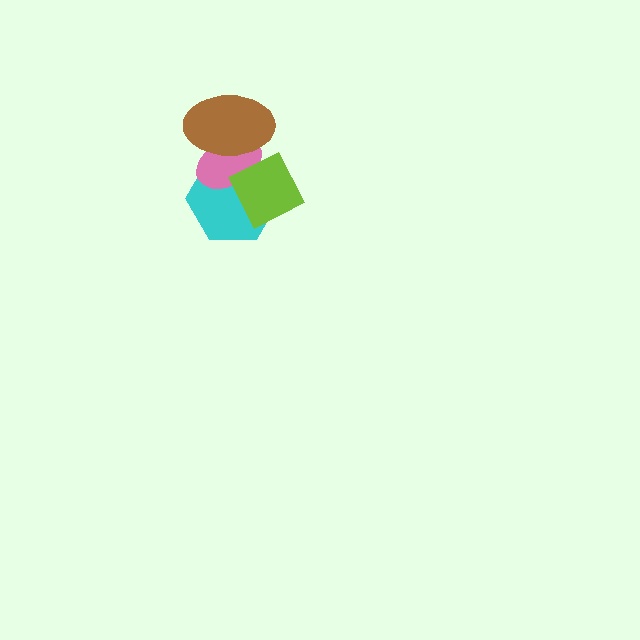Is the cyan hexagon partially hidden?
Yes, it is partially covered by another shape.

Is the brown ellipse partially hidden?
Yes, it is partially covered by another shape.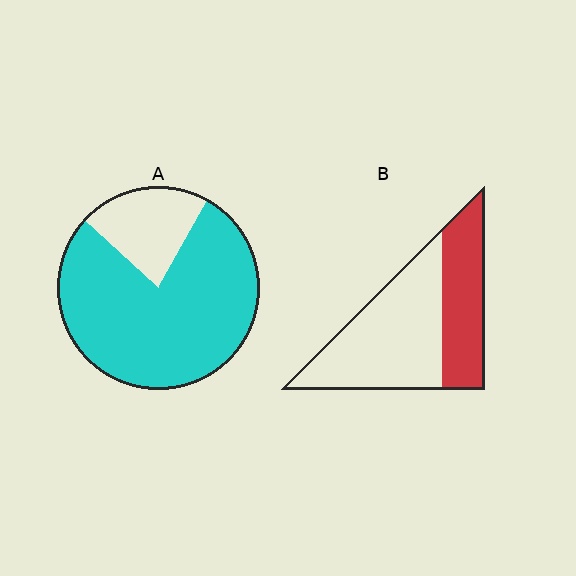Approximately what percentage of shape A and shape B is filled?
A is approximately 80% and B is approximately 40%.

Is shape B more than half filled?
No.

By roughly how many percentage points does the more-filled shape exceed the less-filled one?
By roughly 40 percentage points (A over B).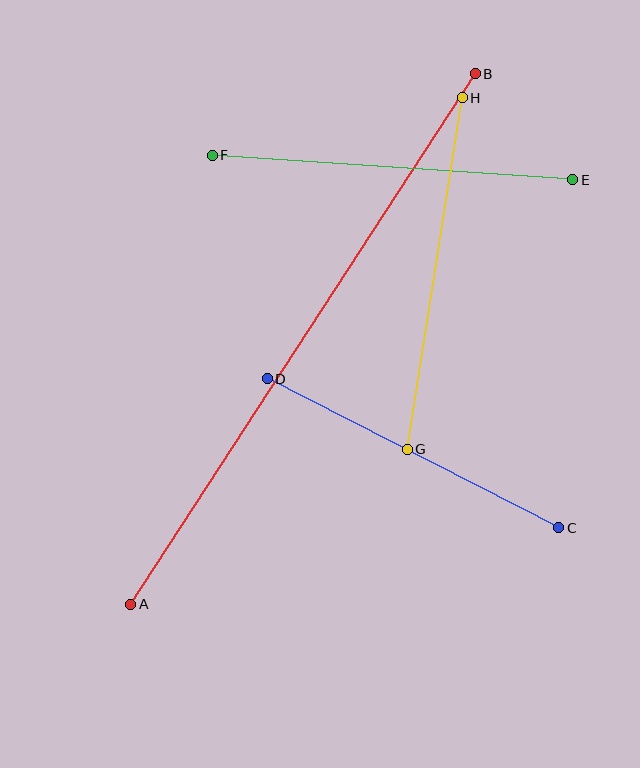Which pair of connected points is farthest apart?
Points A and B are farthest apart.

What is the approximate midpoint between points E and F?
The midpoint is at approximately (392, 168) pixels.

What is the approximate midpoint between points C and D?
The midpoint is at approximately (413, 453) pixels.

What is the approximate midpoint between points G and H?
The midpoint is at approximately (435, 274) pixels.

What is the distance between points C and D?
The distance is approximately 328 pixels.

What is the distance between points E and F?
The distance is approximately 362 pixels.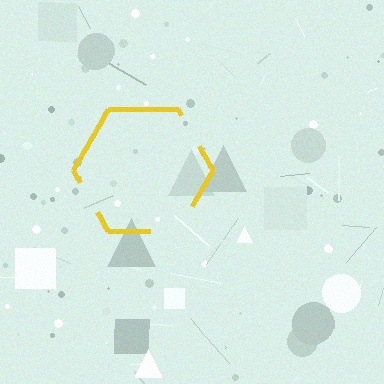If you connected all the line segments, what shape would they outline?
They would outline a hexagon.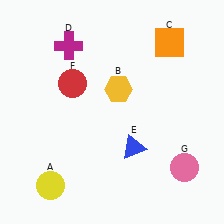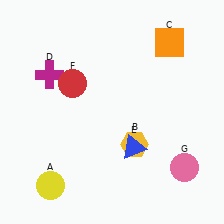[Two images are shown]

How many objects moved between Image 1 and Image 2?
2 objects moved between the two images.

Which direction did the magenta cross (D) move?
The magenta cross (D) moved down.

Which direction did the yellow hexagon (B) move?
The yellow hexagon (B) moved down.